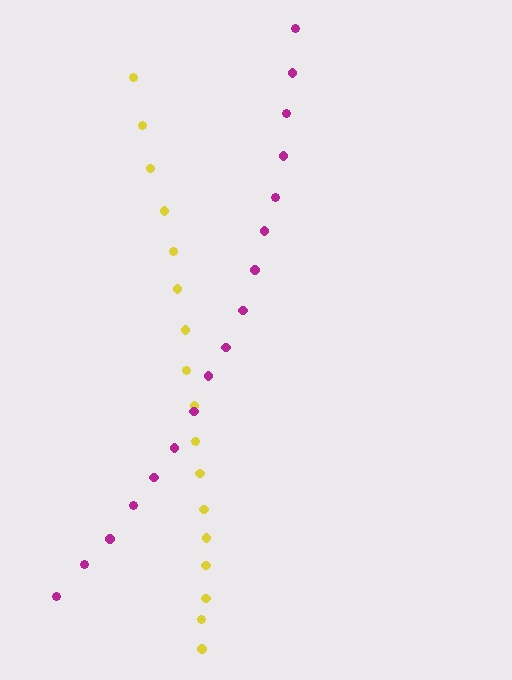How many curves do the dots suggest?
There are 2 distinct paths.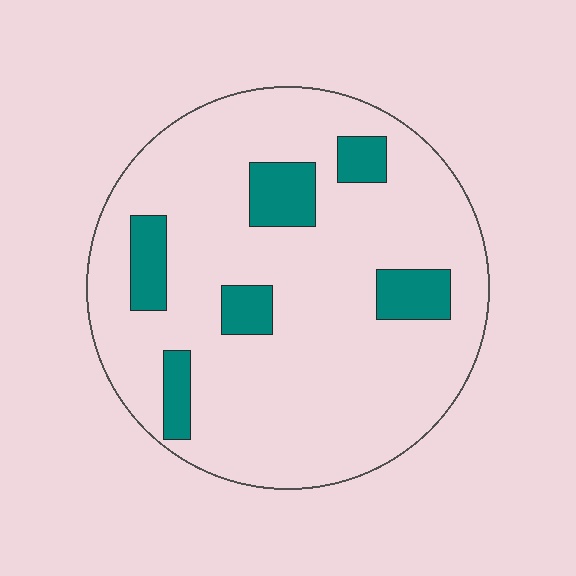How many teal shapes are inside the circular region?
6.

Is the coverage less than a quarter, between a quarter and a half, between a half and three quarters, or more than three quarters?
Less than a quarter.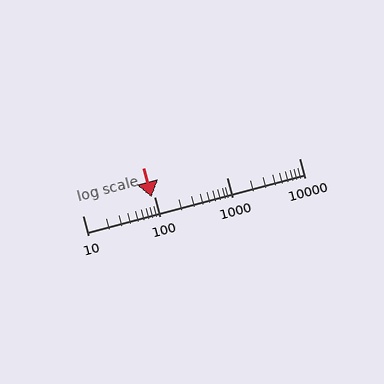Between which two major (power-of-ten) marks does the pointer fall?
The pointer is between 10 and 100.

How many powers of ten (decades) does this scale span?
The scale spans 3 decades, from 10 to 10000.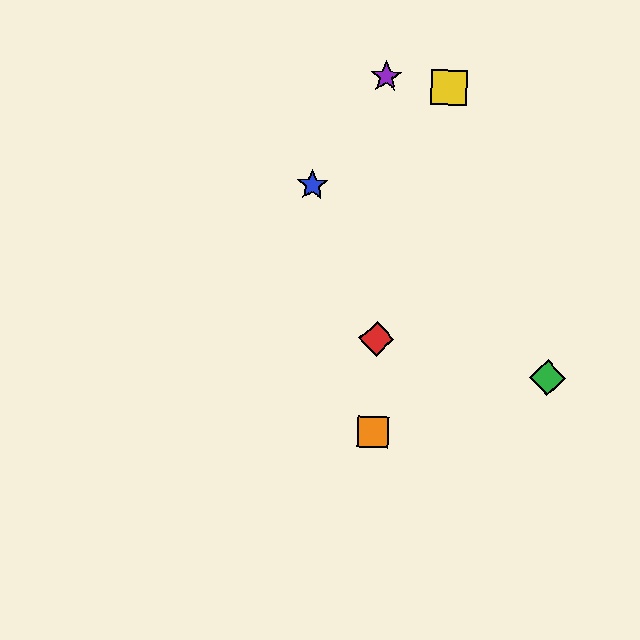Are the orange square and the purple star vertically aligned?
Yes, both are at x≈373.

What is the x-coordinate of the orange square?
The orange square is at x≈373.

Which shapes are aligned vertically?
The red diamond, the purple star, the orange square are aligned vertically.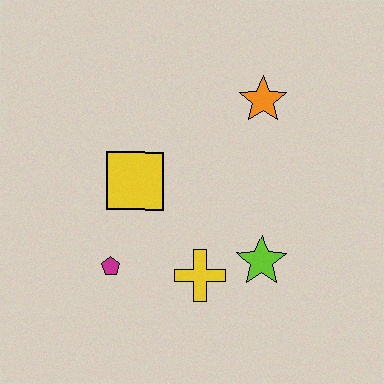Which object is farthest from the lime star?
The orange star is farthest from the lime star.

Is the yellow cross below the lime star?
Yes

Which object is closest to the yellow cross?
The lime star is closest to the yellow cross.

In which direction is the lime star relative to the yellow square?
The lime star is to the right of the yellow square.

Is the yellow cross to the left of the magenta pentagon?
No